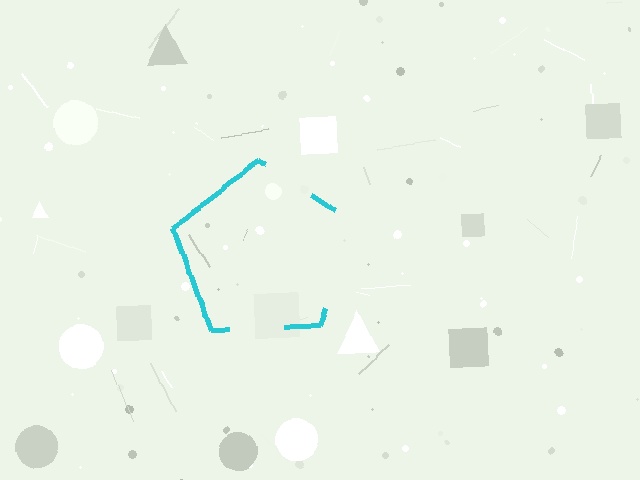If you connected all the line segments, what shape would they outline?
They would outline a pentagon.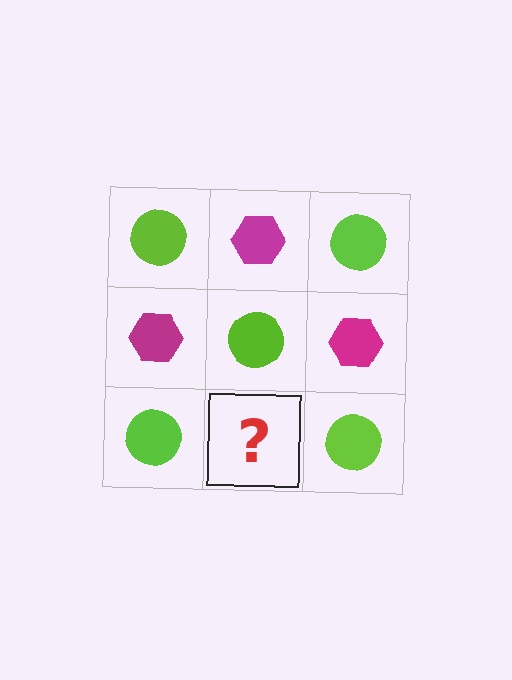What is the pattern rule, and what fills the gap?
The rule is that it alternates lime circle and magenta hexagon in a checkerboard pattern. The gap should be filled with a magenta hexagon.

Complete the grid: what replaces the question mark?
The question mark should be replaced with a magenta hexagon.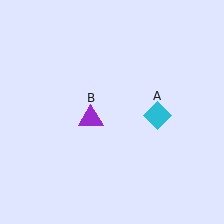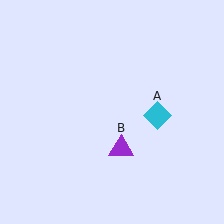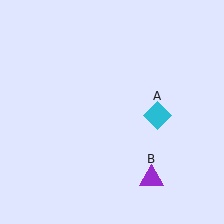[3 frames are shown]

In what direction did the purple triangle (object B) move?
The purple triangle (object B) moved down and to the right.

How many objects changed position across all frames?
1 object changed position: purple triangle (object B).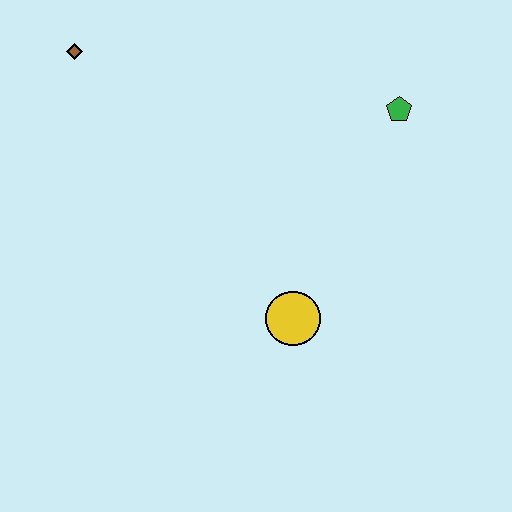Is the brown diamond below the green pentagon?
No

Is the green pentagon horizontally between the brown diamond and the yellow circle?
No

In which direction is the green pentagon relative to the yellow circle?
The green pentagon is above the yellow circle.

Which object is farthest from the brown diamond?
The yellow circle is farthest from the brown diamond.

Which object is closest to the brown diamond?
The green pentagon is closest to the brown diamond.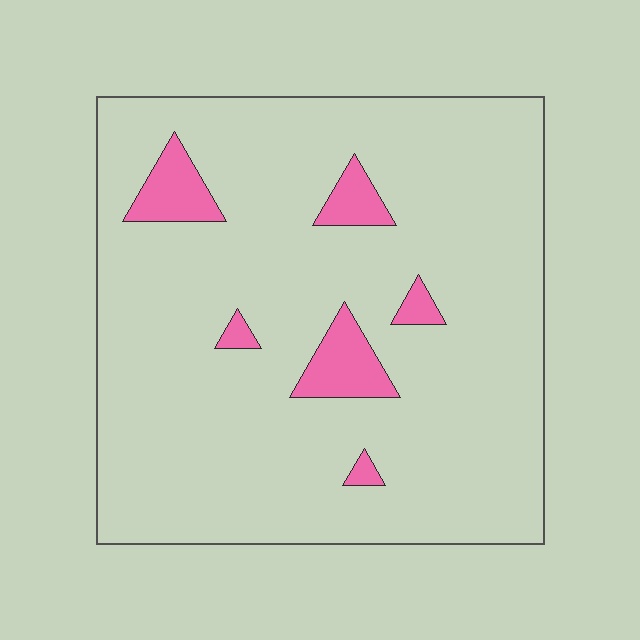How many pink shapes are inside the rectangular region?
6.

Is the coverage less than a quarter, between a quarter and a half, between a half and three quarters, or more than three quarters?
Less than a quarter.